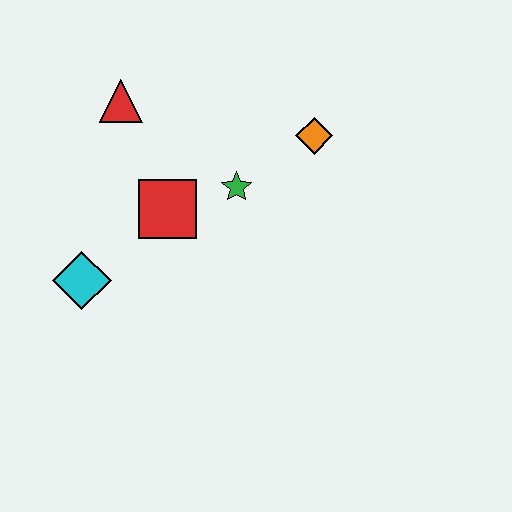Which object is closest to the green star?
The red square is closest to the green star.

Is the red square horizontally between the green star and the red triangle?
Yes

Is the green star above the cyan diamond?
Yes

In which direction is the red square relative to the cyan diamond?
The red square is to the right of the cyan diamond.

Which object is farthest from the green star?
The cyan diamond is farthest from the green star.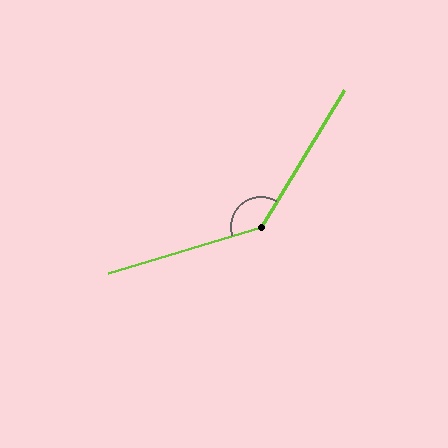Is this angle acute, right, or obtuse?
It is obtuse.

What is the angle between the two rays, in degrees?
Approximately 138 degrees.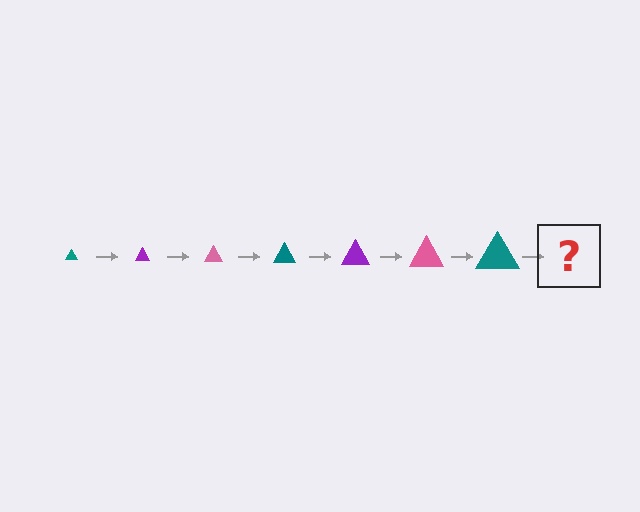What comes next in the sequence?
The next element should be a purple triangle, larger than the previous one.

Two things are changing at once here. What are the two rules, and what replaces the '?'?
The two rules are that the triangle grows larger each step and the color cycles through teal, purple, and pink. The '?' should be a purple triangle, larger than the previous one.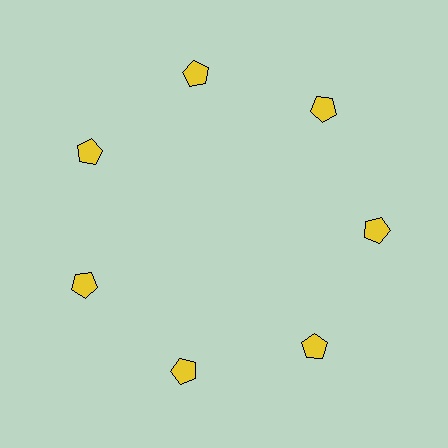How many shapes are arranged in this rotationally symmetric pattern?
There are 7 shapes, arranged in 7 groups of 1.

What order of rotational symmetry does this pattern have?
This pattern has 7-fold rotational symmetry.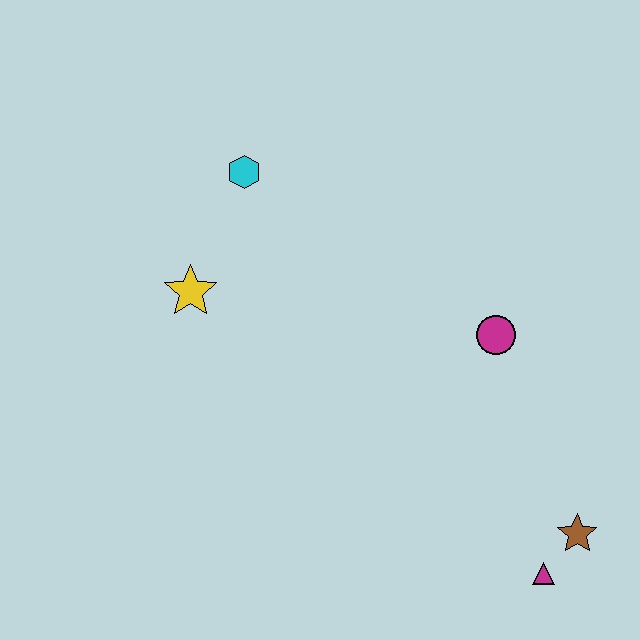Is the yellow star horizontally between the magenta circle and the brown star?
No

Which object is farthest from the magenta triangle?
The cyan hexagon is farthest from the magenta triangle.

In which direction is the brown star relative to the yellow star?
The brown star is to the right of the yellow star.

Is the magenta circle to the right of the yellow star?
Yes